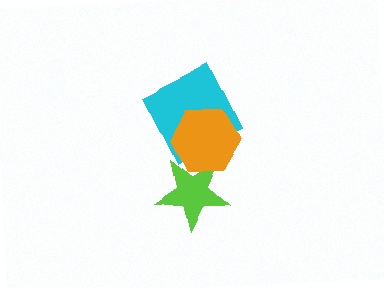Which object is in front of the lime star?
The orange hexagon is in front of the lime star.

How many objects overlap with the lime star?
1 object overlaps with the lime star.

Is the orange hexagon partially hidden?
No, no other shape covers it.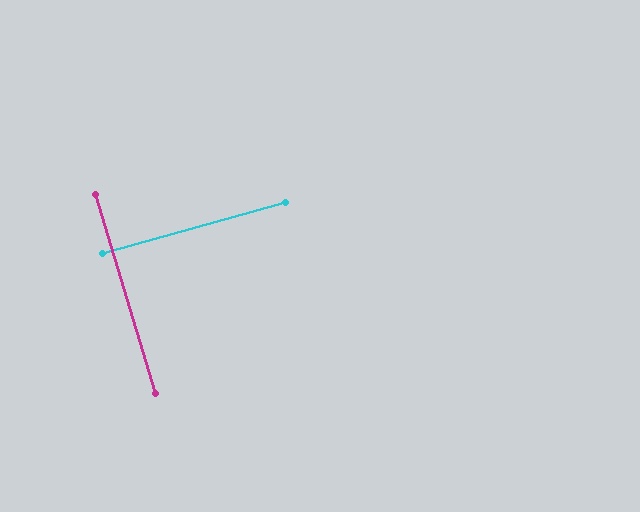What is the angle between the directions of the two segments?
Approximately 89 degrees.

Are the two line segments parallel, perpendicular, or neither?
Perpendicular — they meet at approximately 89°.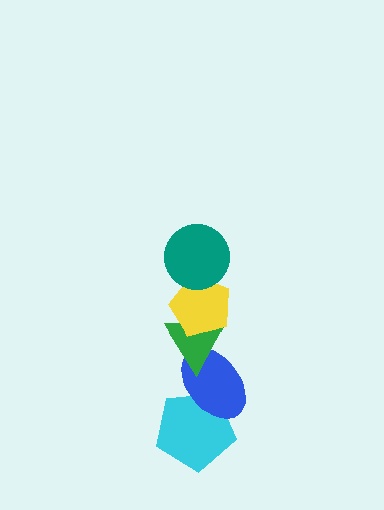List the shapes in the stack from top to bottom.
From top to bottom: the teal circle, the yellow pentagon, the green triangle, the blue ellipse, the cyan pentagon.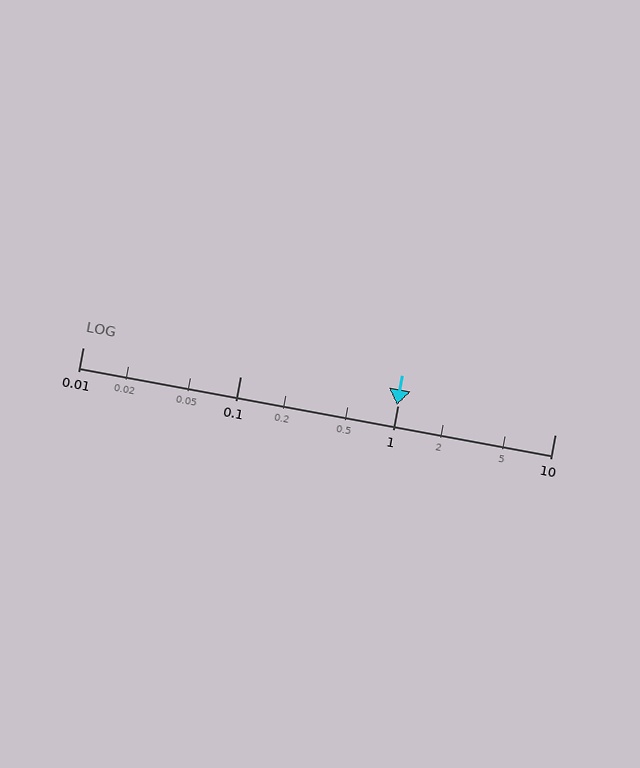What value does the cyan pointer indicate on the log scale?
The pointer indicates approximately 0.99.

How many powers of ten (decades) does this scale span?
The scale spans 3 decades, from 0.01 to 10.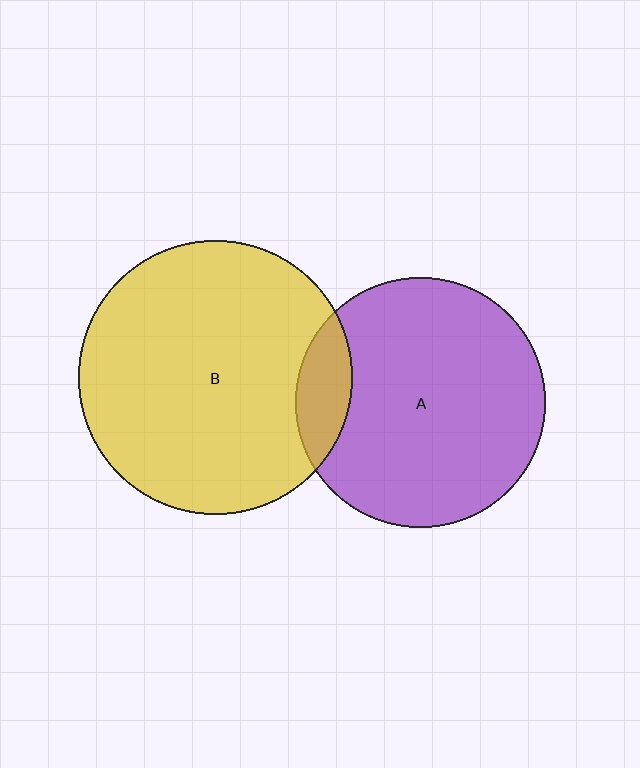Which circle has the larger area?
Circle B (yellow).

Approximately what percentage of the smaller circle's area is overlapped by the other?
Approximately 10%.